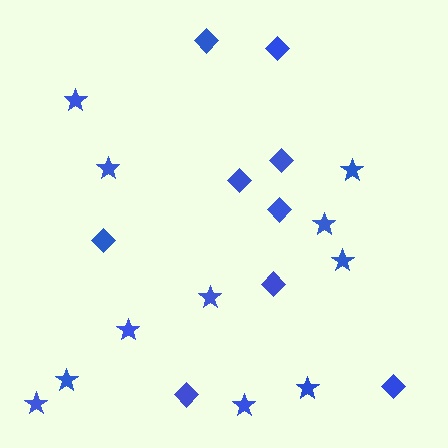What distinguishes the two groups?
There are 2 groups: one group of stars (11) and one group of diamonds (9).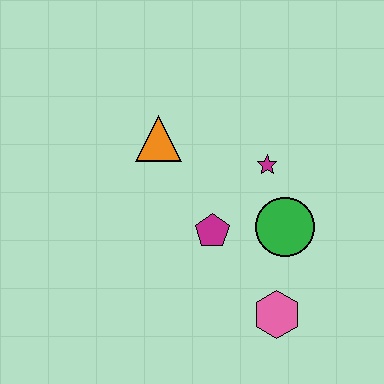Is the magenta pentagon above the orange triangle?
No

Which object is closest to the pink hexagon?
The green circle is closest to the pink hexagon.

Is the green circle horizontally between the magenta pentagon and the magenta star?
No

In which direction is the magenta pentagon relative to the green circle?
The magenta pentagon is to the left of the green circle.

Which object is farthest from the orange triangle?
The pink hexagon is farthest from the orange triangle.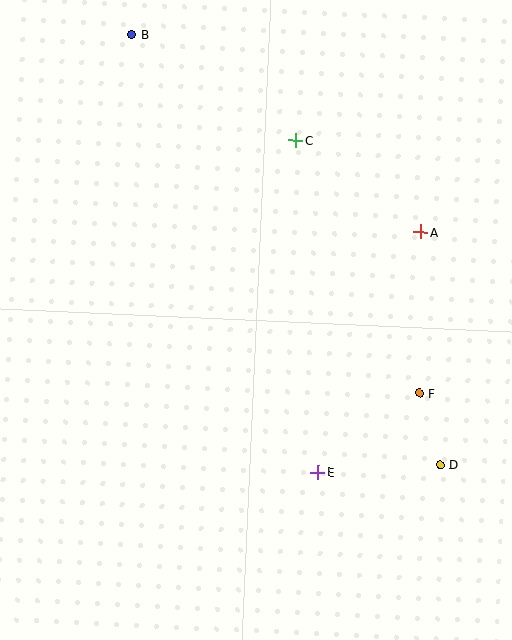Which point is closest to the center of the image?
Point E at (318, 472) is closest to the center.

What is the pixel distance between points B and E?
The distance between B and E is 476 pixels.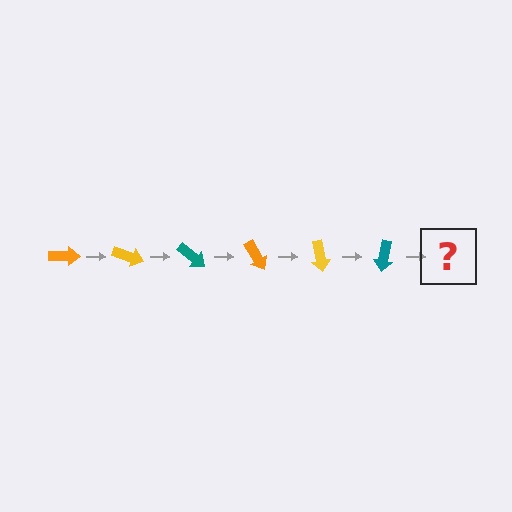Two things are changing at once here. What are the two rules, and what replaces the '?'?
The two rules are that it rotates 20 degrees each step and the color cycles through orange, yellow, and teal. The '?' should be an orange arrow, rotated 120 degrees from the start.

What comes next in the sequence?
The next element should be an orange arrow, rotated 120 degrees from the start.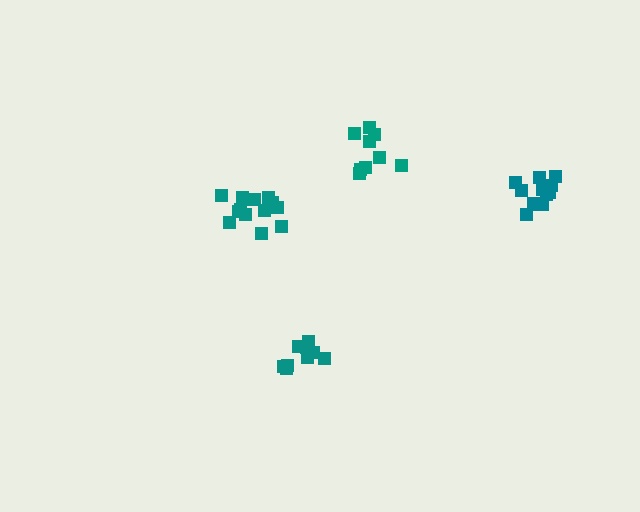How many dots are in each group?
Group 1: 14 dots, Group 2: 9 dots, Group 3: 9 dots, Group 4: 12 dots (44 total).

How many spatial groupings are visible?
There are 4 spatial groupings.